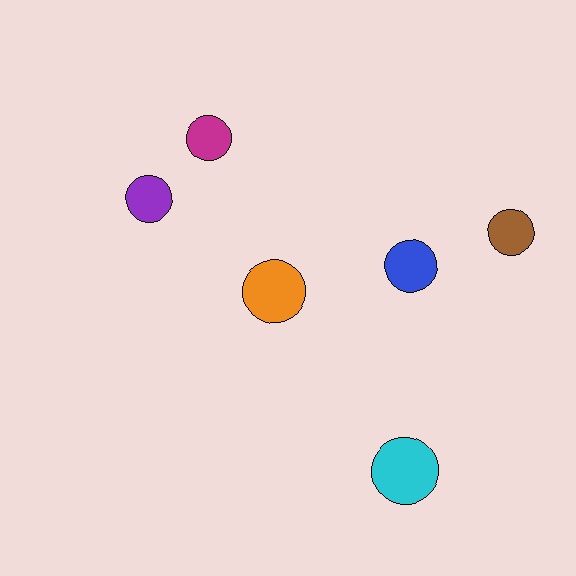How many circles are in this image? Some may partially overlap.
There are 6 circles.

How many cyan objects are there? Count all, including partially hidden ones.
There is 1 cyan object.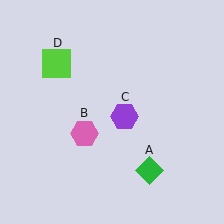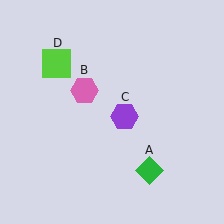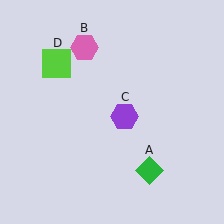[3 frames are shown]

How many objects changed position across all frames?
1 object changed position: pink hexagon (object B).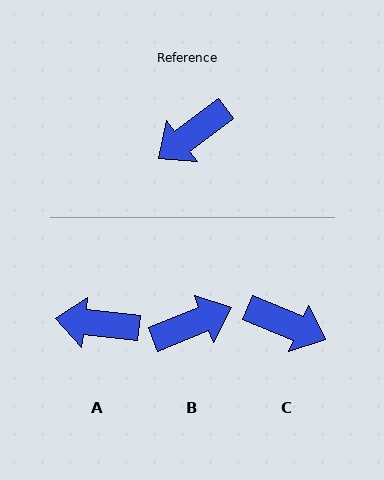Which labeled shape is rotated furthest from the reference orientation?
B, about 165 degrees away.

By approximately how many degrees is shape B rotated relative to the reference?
Approximately 165 degrees counter-clockwise.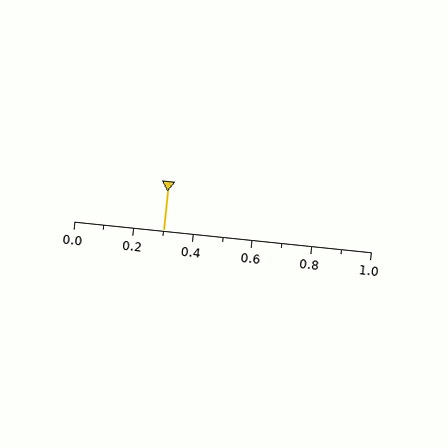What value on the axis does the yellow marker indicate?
The marker indicates approximately 0.3.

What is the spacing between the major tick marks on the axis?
The major ticks are spaced 0.2 apart.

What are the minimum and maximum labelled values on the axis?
The axis runs from 0.0 to 1.0.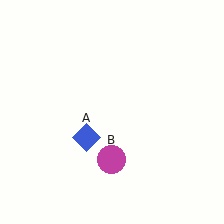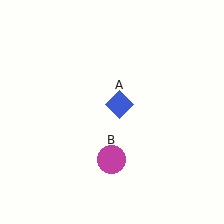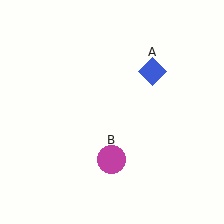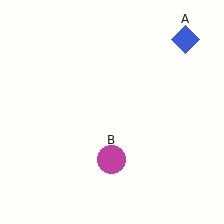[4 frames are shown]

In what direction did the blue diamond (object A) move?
The blue diamond (object A) moved up and to the right.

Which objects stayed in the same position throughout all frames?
Magenta circle (object B) remained stationary.